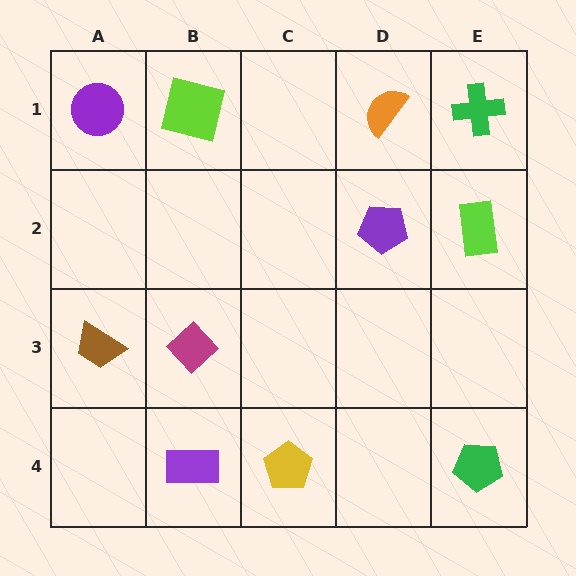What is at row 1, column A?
A purple circle.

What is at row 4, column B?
A purple rectangle.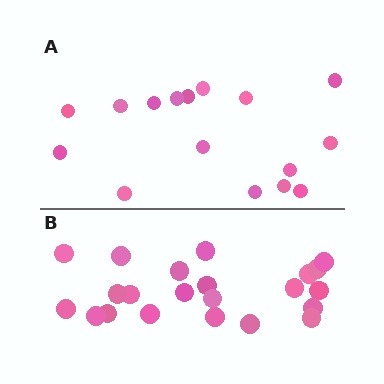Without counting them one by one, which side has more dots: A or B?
Region B (the bottom region) has more dots.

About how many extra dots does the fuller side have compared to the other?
Region B has about 6 more dots than region A.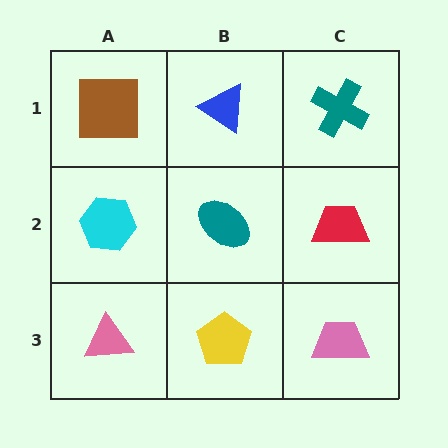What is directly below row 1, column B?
A teal ellipse.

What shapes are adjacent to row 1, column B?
A teal ellipse (row 2, column B), a brown square (row 1, column A), a teal cross (row 1, column C).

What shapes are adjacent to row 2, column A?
A brown square (row 1, column A), a pink triangle (row 3, column A), a teal ellipse (row 2, column B).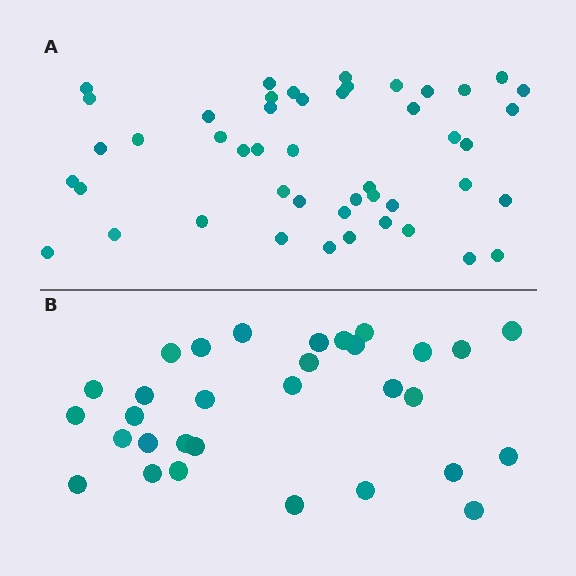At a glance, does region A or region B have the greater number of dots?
Region A (the top region) has more dots.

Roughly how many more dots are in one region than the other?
Region A has approximately 15 more dots than region B.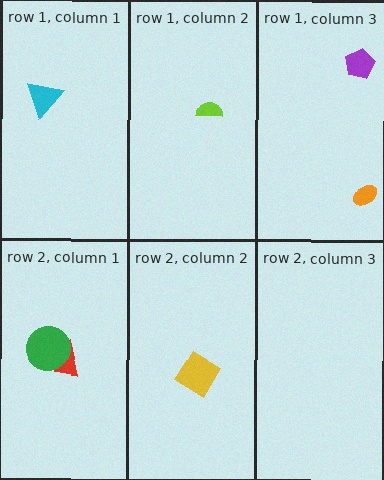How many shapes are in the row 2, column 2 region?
1.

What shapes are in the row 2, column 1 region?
The red trapezoid, the green circle.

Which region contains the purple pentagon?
The row 1, column 3 region.